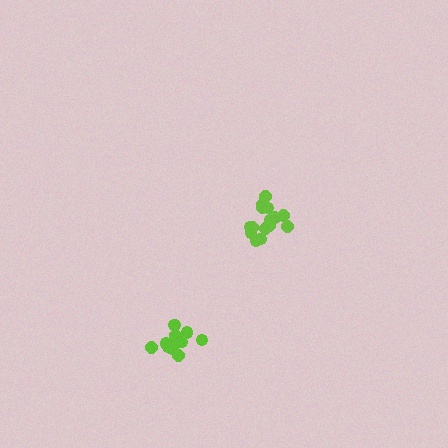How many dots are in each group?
Group 1: 11 dots, Group 2: 15 dots (26 total).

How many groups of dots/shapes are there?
There are 2 groups.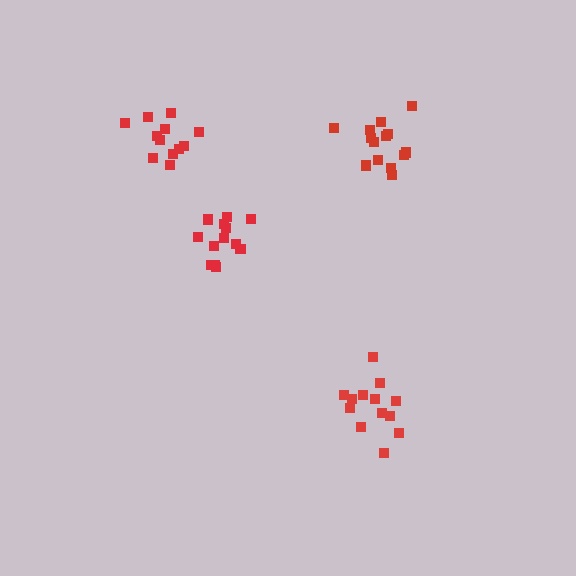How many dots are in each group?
Group 1: 14 dots, Group 2: 13 dots, Group 3: 12 dots, Group 4: 13 dots (52 total).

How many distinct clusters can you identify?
There are 4 distinct clusters.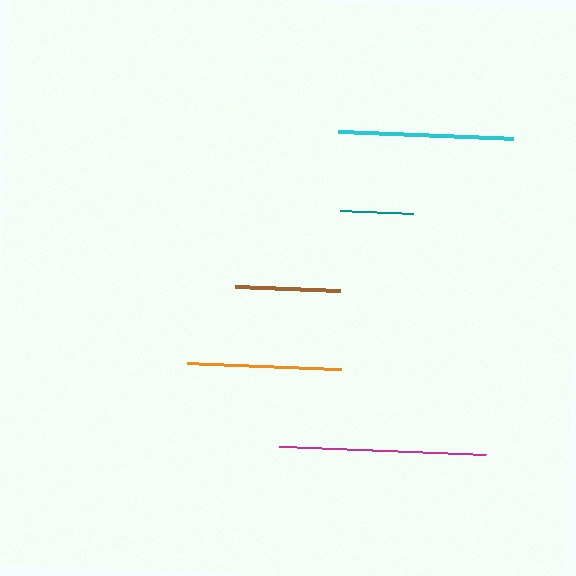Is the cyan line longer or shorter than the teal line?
The cyan line is longer than the teal line.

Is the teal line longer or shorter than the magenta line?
The magenta line is longer than the teal line.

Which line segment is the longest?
The magenta line is the longest at approximately 207 pixels.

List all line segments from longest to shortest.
From longest to shortest: magenta, cyan, orange, brown, teal.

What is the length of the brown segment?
The brown segment is approximately 105 pixels long.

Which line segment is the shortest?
The teal line is the shortest at approximately 74 pixels.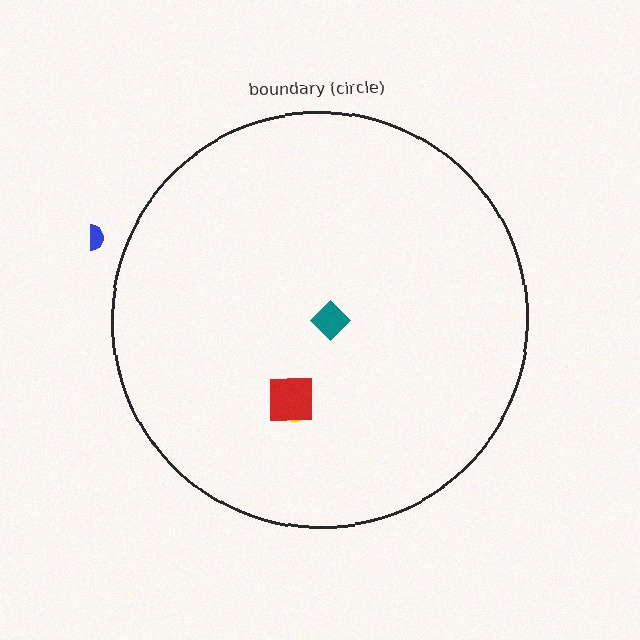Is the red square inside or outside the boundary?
Inside.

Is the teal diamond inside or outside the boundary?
Inside.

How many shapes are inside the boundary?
3 inside, 1 outside.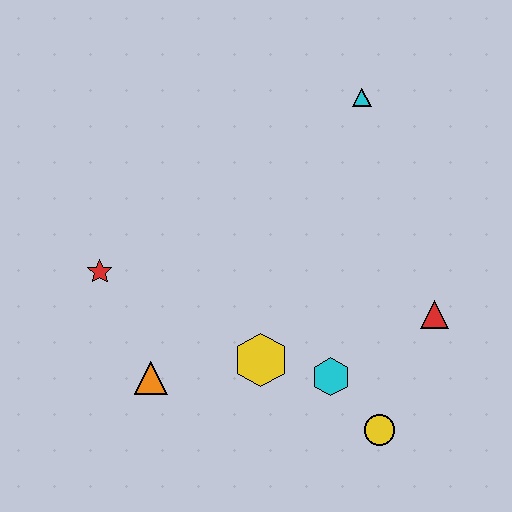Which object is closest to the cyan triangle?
The red triangle is closest to the cyan triangle.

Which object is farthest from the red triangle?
The red star is farthest from the red triangle.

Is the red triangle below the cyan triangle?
Yes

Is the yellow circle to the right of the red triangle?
No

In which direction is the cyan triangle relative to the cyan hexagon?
The cyan triangle is above the cyan hexagon.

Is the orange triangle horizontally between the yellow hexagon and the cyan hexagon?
No